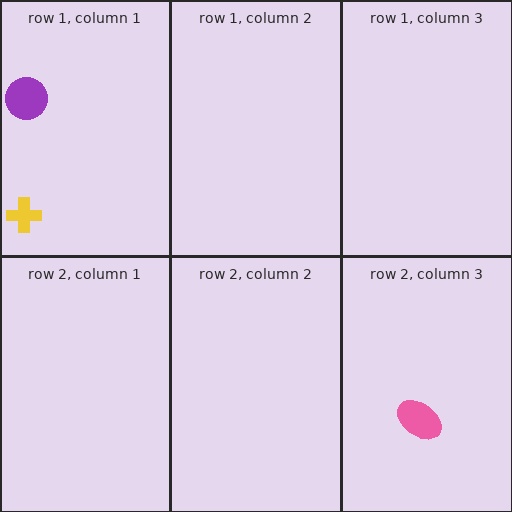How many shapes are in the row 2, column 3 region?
1.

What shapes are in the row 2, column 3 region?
The pink ellipse.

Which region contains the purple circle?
The row 1, column 1 region.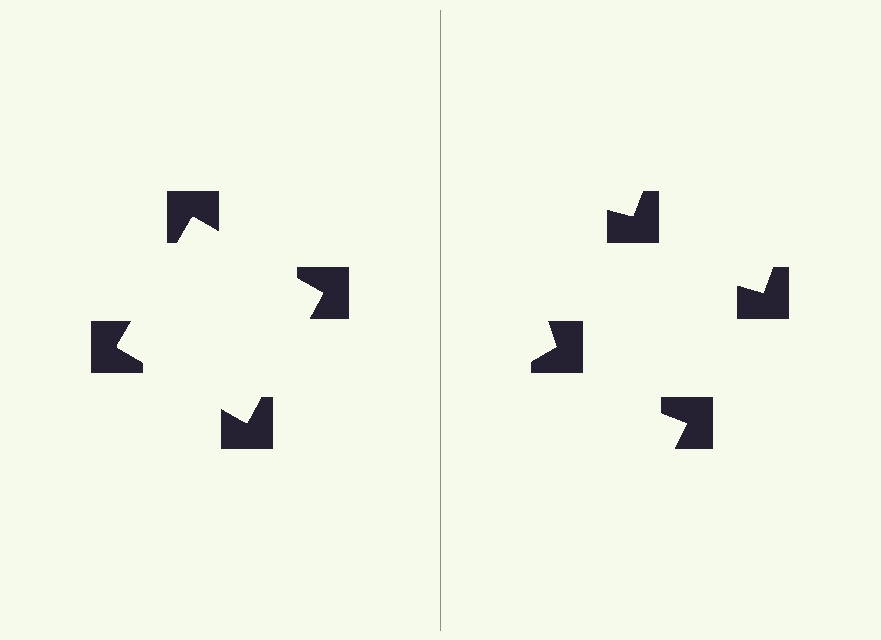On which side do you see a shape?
An illusory square appears on the left side. On the right side the wedge cuts are rotated, so no coherent shape forms.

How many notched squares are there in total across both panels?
8 — 4 on each side.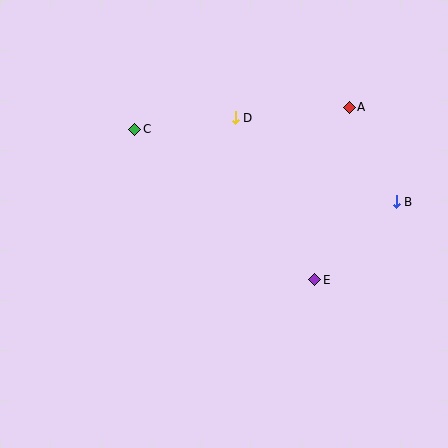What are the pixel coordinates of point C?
Point C is at (135, 129).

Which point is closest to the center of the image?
Point E at (315, 280) is closest to the center.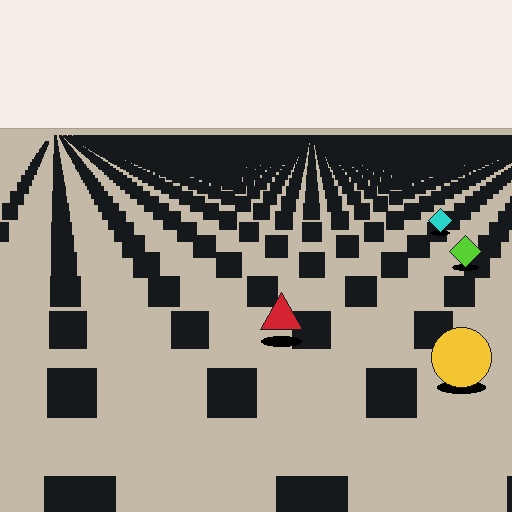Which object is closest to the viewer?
The yellow circle is closest. The texture marks near it are larger and more spread out.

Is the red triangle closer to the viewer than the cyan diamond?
Yes. The red triangle is closer — you can tell from the texture gradient: the ground texture is coarser near it.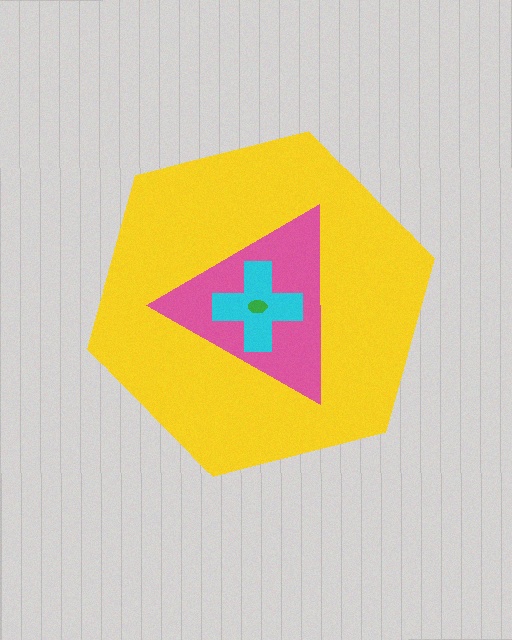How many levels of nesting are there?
4.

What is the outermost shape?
The yellow hexagon.